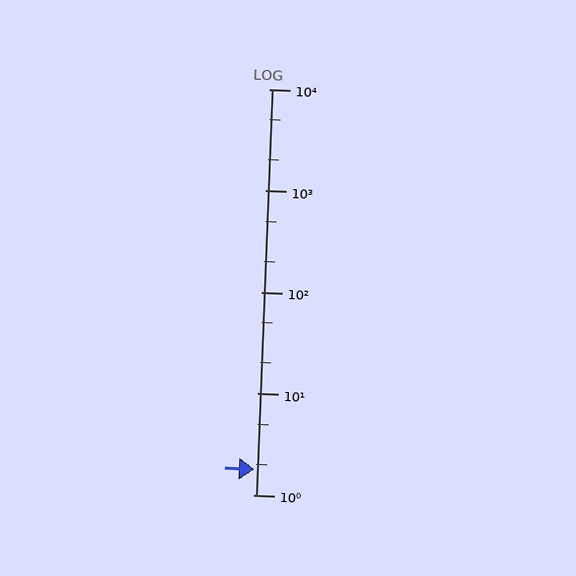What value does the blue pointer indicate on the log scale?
The pointer indicates approximately 1.8.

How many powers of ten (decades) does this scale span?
The scale spans 4 decades, from 1 to 10000.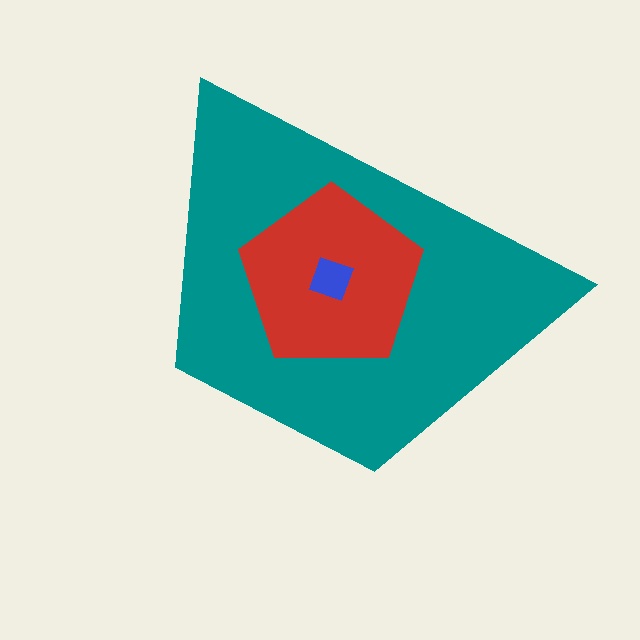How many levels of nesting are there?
3.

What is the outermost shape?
The teal trapezoid.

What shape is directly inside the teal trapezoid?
The red pentagon.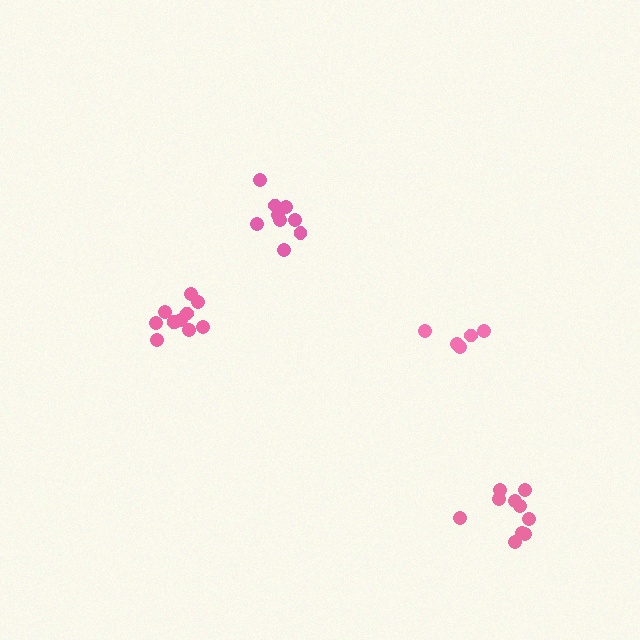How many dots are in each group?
Group 1: 6 dots, Group 2: 9 dots, Group 3: 11 dots, Group 4: 10 dots (36 total).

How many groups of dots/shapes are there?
There are 4 groups.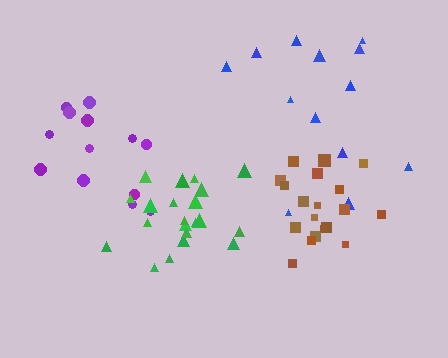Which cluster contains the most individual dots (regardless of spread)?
Green (21).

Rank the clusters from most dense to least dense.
green, brown, purple, blue.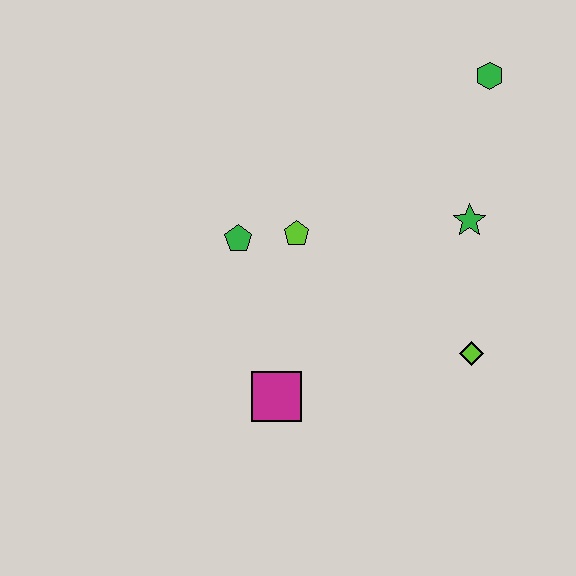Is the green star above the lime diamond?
Yes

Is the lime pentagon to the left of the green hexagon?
Yes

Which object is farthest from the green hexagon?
The magenta square is farthest from the green hexagon.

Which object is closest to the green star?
The lime diamond is closest to the green star.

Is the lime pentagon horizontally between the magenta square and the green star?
Yes